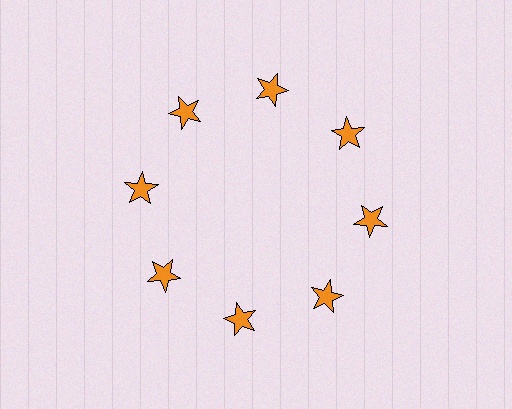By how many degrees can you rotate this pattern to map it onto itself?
The pattern maps onto itself every 45 degrees of rotation.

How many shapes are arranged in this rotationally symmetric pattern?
There are 8 shapes, arranged in 8 groups of 1.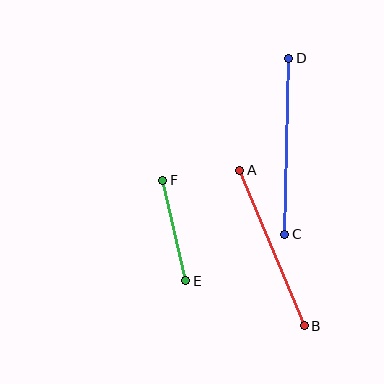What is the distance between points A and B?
The distance is approximately 168 pixels.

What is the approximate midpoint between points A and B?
The midpoint is at approximately (272, 248) pixels.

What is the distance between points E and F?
The distance is approximately 103 pixels.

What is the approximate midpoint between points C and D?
The midpoint is at approximately (287, 146) pixels.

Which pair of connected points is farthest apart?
Points C and D are farthest apart.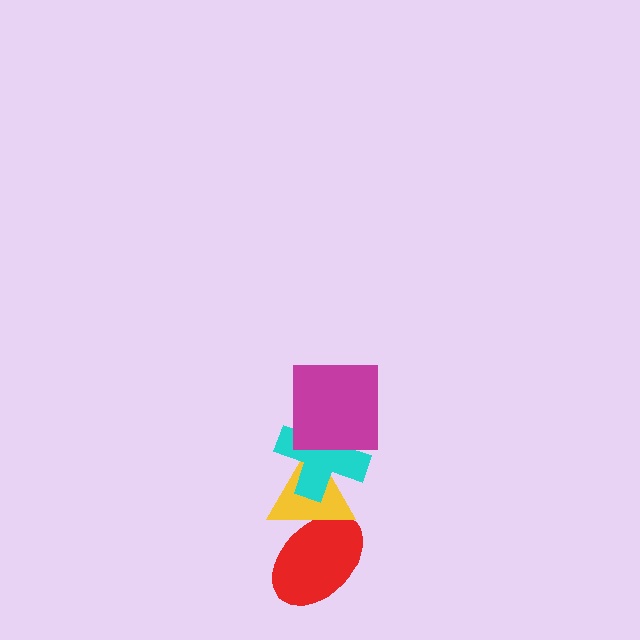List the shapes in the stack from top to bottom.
From top to bottom: the magenta square, the cyan cross, the yellow triangle, the red ellipse.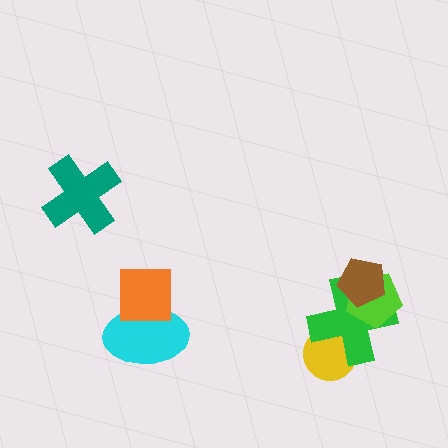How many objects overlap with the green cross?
3 objects overlap with the green cross.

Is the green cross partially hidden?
Yes, it is partially covered by another shape.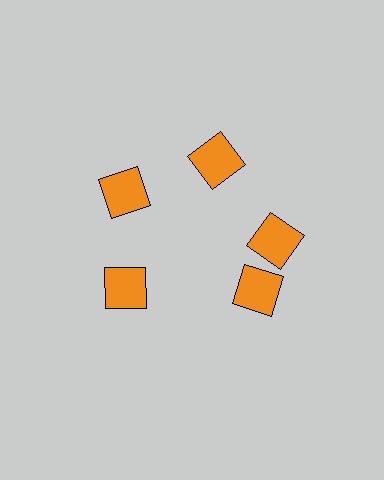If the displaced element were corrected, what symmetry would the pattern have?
It would have 5-fold rotational symmetry — the pattern would map onto itself every 72 degrees.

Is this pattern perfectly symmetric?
No. The 5 orange squares are arranged in a ring, but one element near the 5 o'clock position is rotated out of alignment along the ring, breaking the 5-fold rotational symmetry.